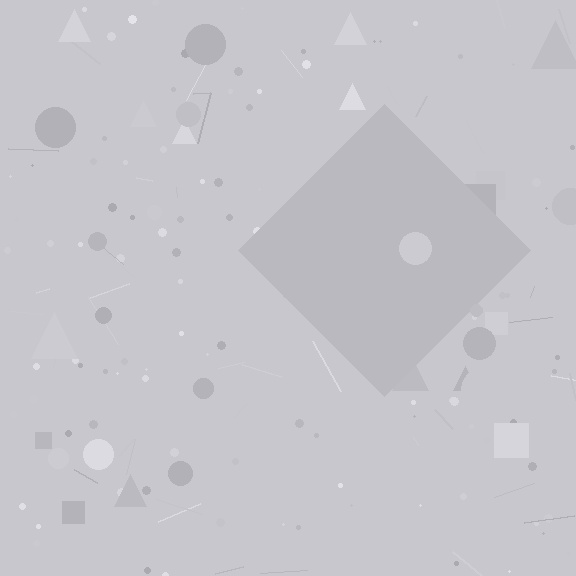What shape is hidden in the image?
A diamond is hidden in the image.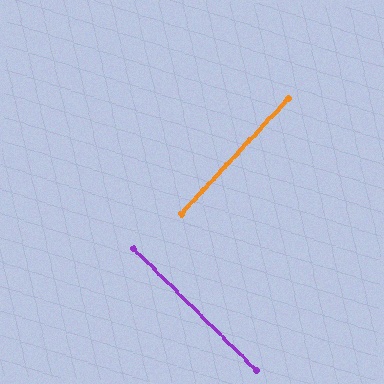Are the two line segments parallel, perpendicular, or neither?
Perpendicular — they meet at approximately 88°.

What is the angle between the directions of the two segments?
Approximately 88 degrees.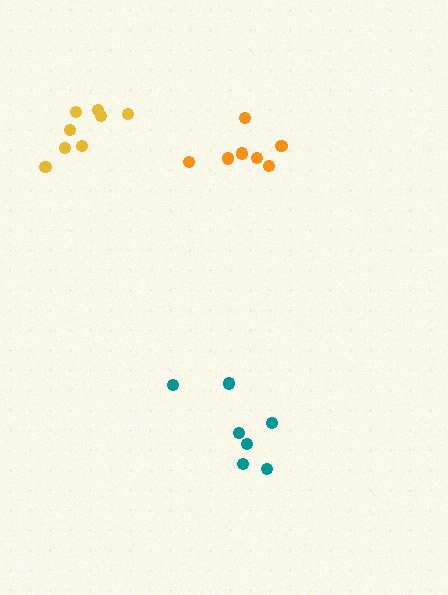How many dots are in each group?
Group 1: 7 dots, Group 2: 8 dots, Group 3: 7 dots (22 total).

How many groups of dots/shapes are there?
There are 3 groups.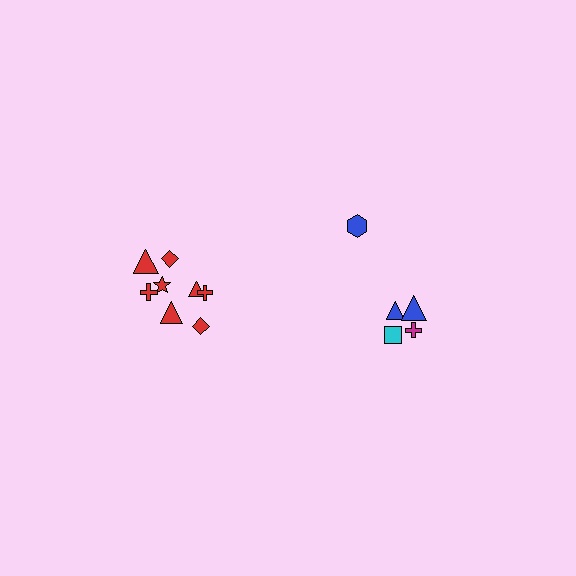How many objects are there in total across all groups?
There are 13 objects.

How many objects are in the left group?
There are 8 objects.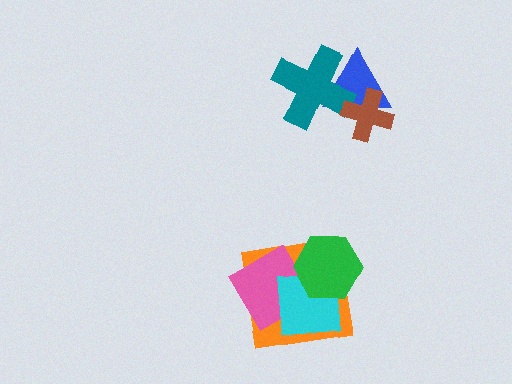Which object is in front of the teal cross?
The brown cross is in front of the teal cross.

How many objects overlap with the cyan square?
3 objects overlap with the cyan square.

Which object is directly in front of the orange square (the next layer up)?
The pink diamond is directly in front of the orange square.